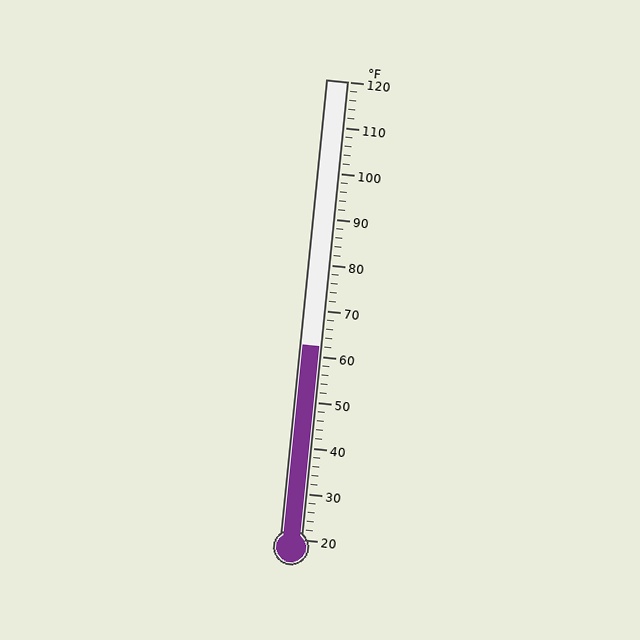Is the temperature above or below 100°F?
The temperature is below 100°F.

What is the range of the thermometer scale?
The thermometer scale ranges from 20°F to 120°F.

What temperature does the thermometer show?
The thermometer shows approximately 62°F.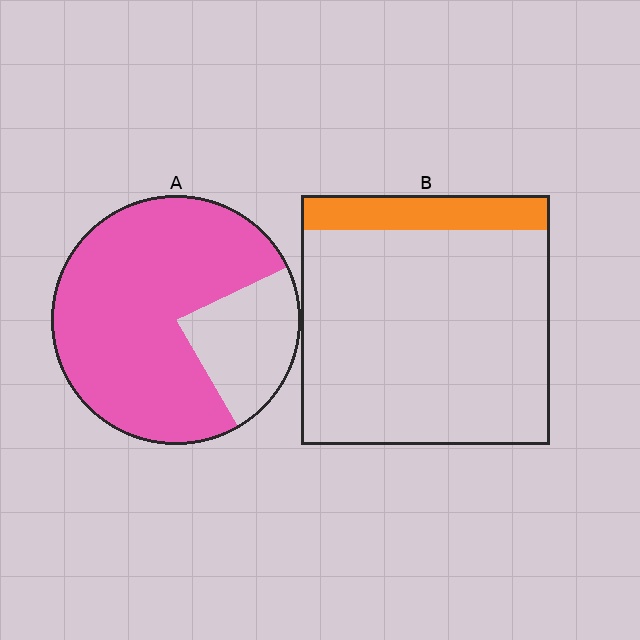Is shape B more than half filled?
No.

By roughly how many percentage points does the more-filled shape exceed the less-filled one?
By roughly 60 percentage points (A over B).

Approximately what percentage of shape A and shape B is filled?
A is approximately 75% and B is approximately 15%.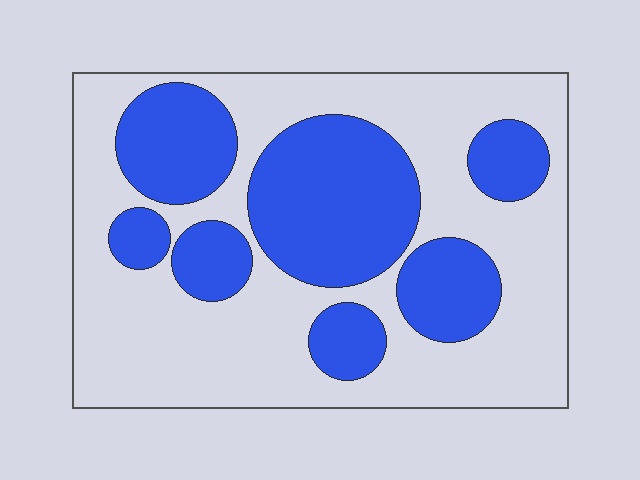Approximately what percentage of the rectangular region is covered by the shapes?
Approximately 40%.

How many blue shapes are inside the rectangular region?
7.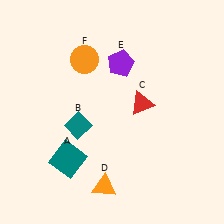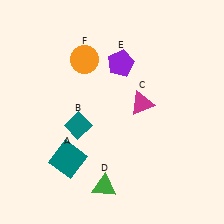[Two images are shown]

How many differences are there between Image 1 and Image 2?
There are 2 differences between the two images.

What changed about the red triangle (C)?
In Image 1, C is red. In Image 2, it changed to magenta.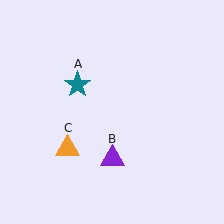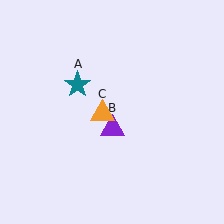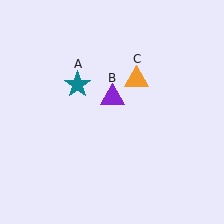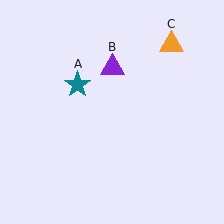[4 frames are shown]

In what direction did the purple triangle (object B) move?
The purple triangle (object B) moved up.